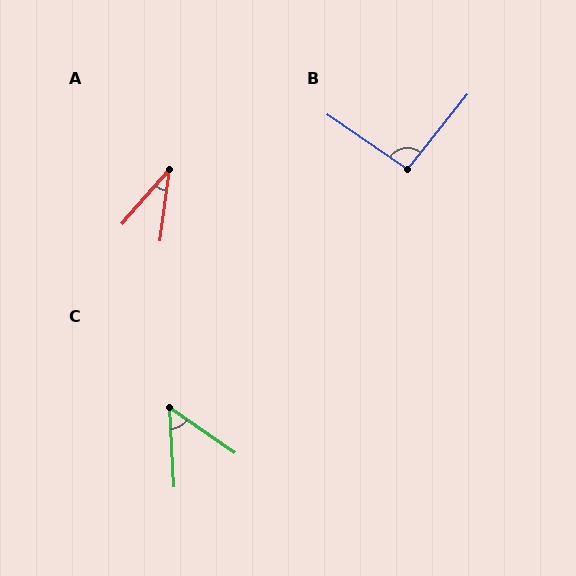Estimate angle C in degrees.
Approximately 51 degrees.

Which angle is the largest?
B, at approximately 94 degrees.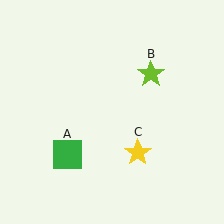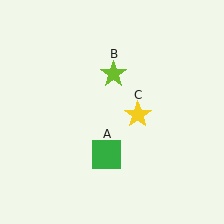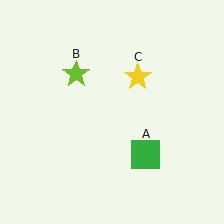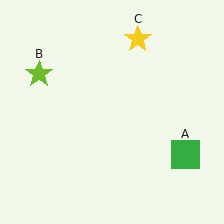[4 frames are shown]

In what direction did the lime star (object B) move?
The lime star (object B) moved left.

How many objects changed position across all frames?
3 objects changed position: green square (object A), lime star (object B), yellow star (object C).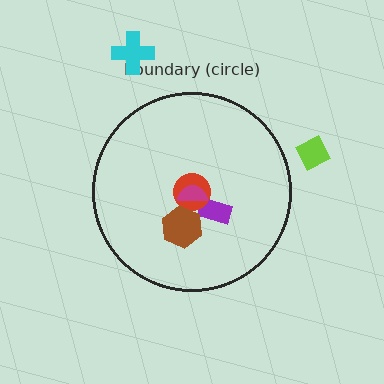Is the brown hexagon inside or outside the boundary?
Inside.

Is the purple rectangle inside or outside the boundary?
Inside.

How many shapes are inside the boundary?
4 inside, 2 outside.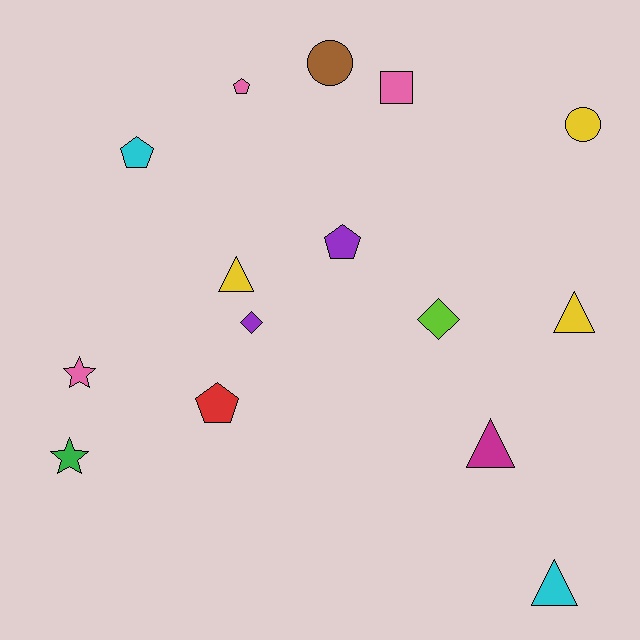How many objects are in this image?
There are 15 objects.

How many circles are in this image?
There are 2 circles.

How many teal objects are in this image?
There are no teal objects.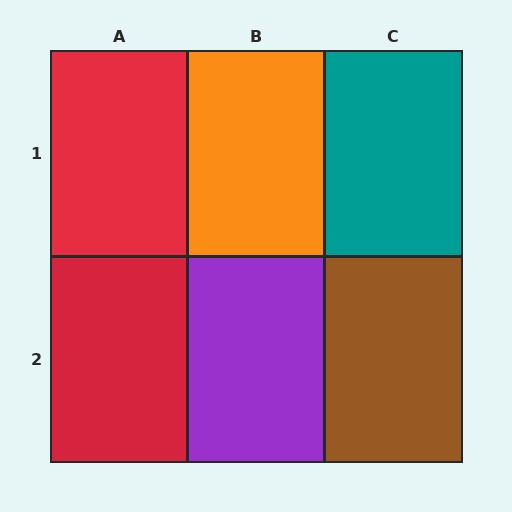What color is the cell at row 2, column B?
Purple.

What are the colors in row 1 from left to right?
Red, orange, teal.